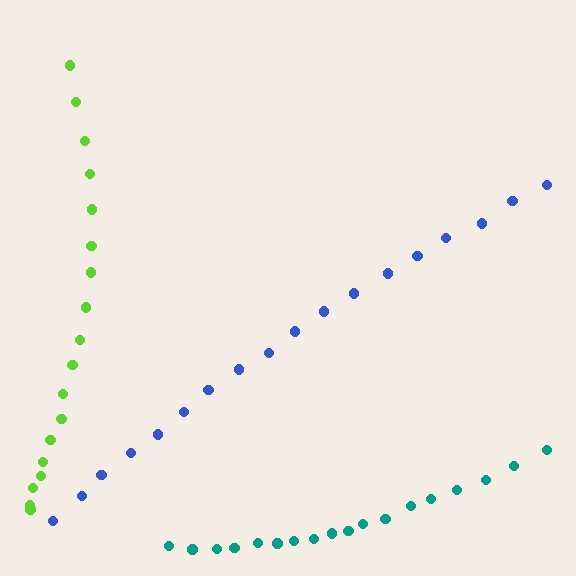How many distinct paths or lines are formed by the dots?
There are 3 distinct paths.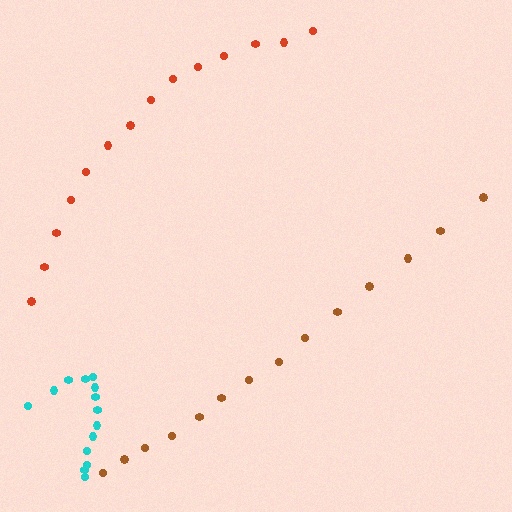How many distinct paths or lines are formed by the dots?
There are 3 distinct paths.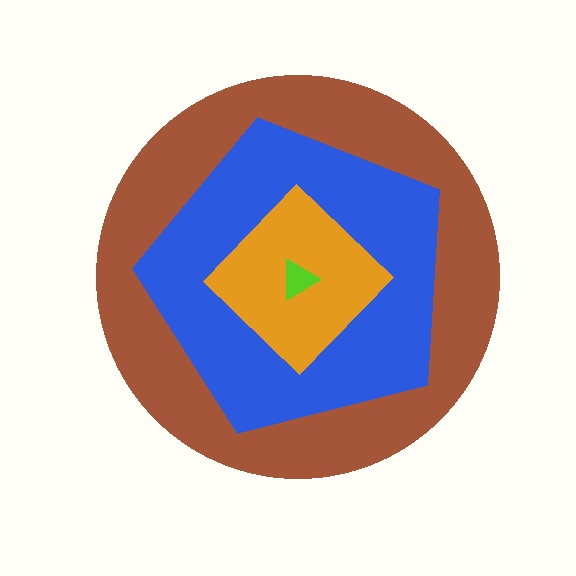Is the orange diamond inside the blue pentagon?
Yes.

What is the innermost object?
The lime triangle.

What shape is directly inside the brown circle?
The blue pentagon.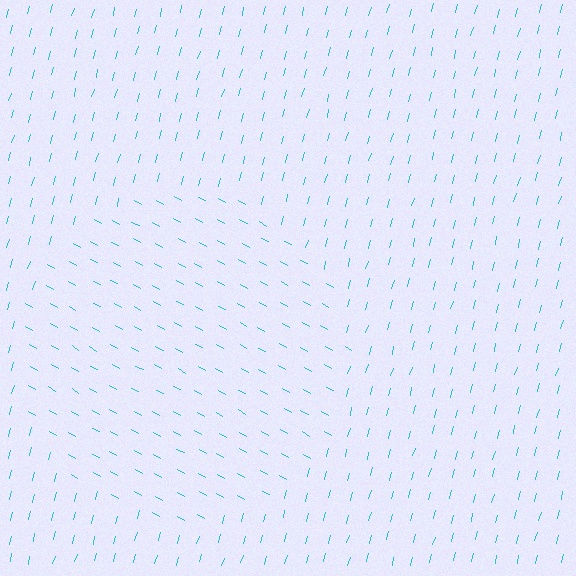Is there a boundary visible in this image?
Yes, there is a texture boundary formed by a change in line orientation.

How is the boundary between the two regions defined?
The boundary is defined purely by a change in line orientation (approximately 75 degrees difference). All lines are the same color and thickness.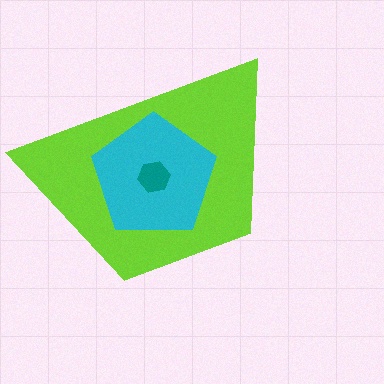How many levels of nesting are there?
3.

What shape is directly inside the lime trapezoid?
The cyan pentagon.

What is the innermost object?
The teal hexagon.